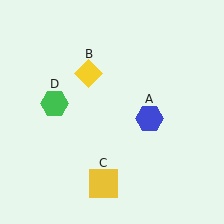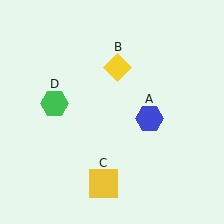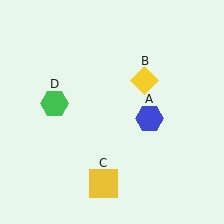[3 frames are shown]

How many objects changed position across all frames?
1 object changed position: yellow diamond (object B).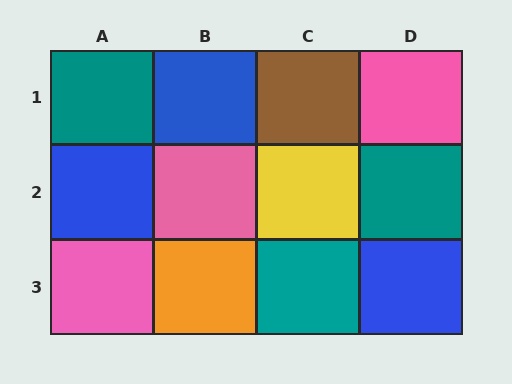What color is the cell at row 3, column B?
Orange.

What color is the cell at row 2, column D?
Teal.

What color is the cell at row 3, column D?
Blue.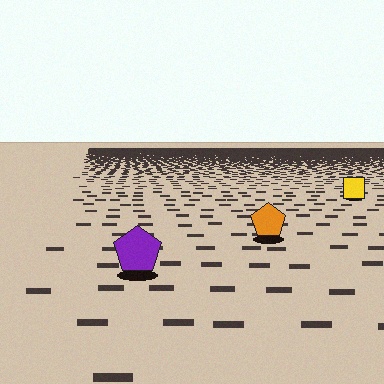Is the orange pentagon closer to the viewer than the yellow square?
Yes. The orange pentagon is closer — you can tell from the texture gradient: the ground texture is coarser near it.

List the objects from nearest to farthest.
From nearest to farthest: the purple pentagon, the orange pentagon, the yellow square.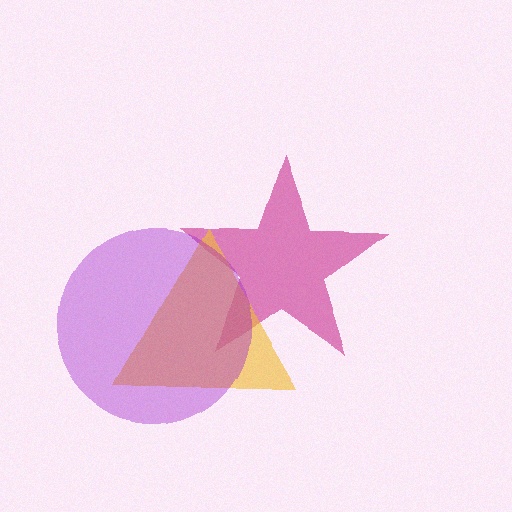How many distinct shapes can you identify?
There are 3 distinct shapes: a magenta star, a yellow triangle, a purple circle.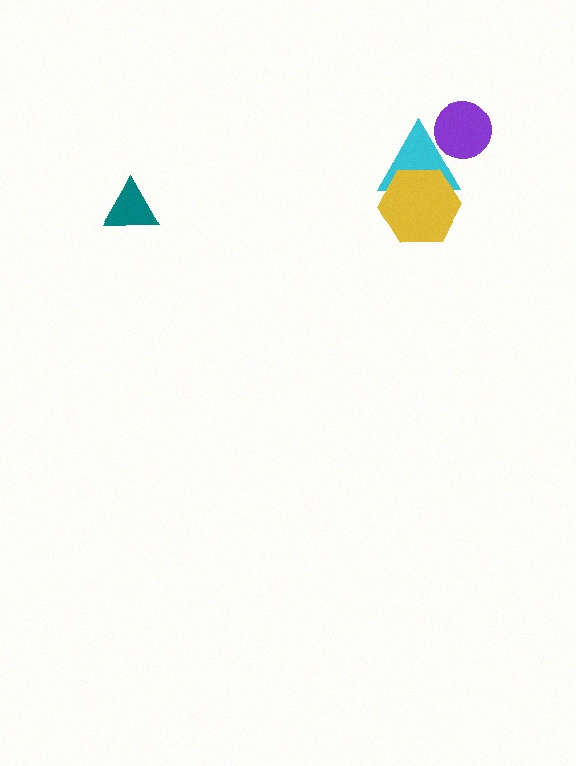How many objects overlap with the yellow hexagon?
1 object overlaps with the yellow hexagon.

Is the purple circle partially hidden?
Yes, it is partially covered by another shape.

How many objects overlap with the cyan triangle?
2 objects overlap with the cyan triangle.